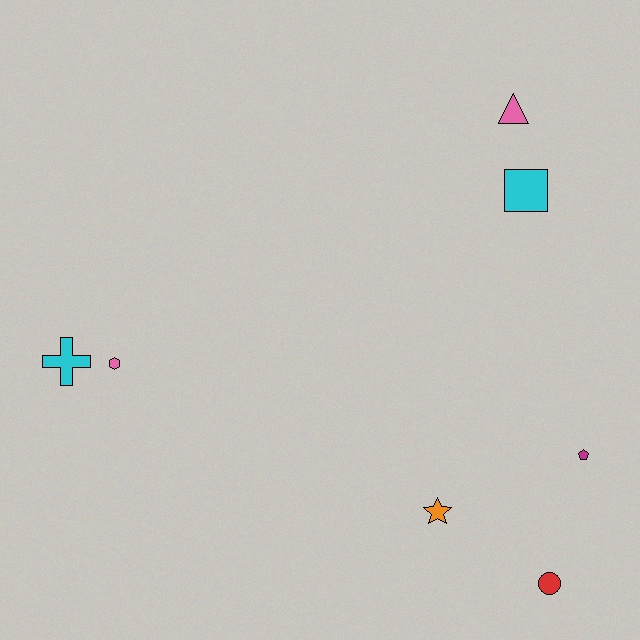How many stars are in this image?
There is 1 star.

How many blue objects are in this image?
There are no blue objects.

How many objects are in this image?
There are 7 objects.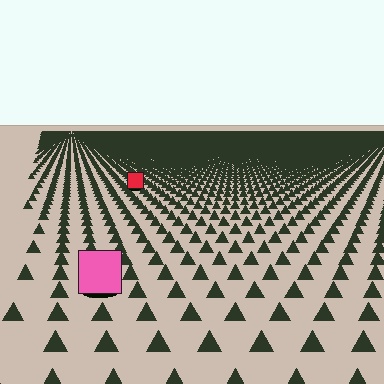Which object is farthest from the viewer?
The red square is farthest from the viewer. It appears smaller and the ground texture around it is denser.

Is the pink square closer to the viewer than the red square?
Yes. The pink square is closer — you can tell from the texture gradient: the ground texture is coarser near it.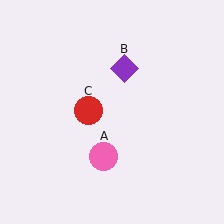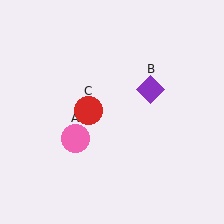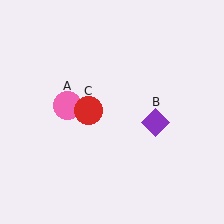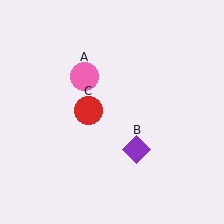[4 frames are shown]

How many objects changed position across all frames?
2 objects changed position: pink circle (object A), purple diamond (object B).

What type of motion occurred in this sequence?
The pink circle (object A), purple diamond (object B) rotated clockwise around the center of the scene.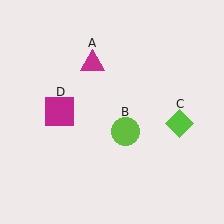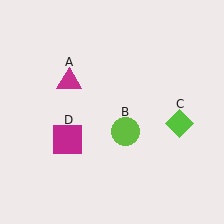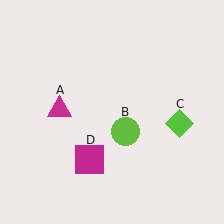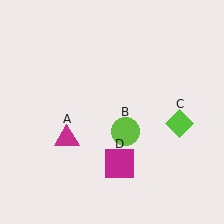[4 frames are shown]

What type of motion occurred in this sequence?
The magenta triangle (object A), magenta square (object D) rotated counterclockwise around the center of the scene.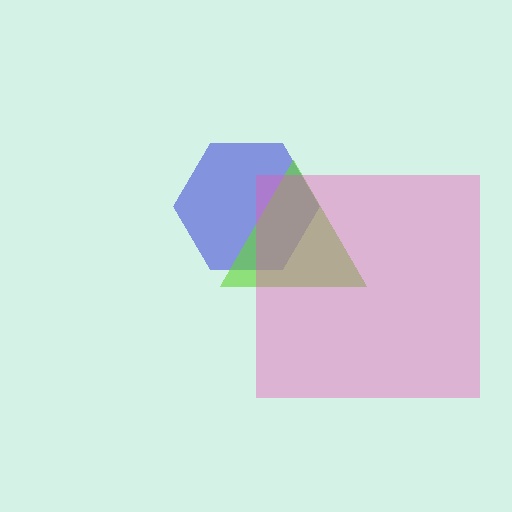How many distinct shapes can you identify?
There are 3 distinct shapes: a blue hexagon, a lime triangle, a pink square.